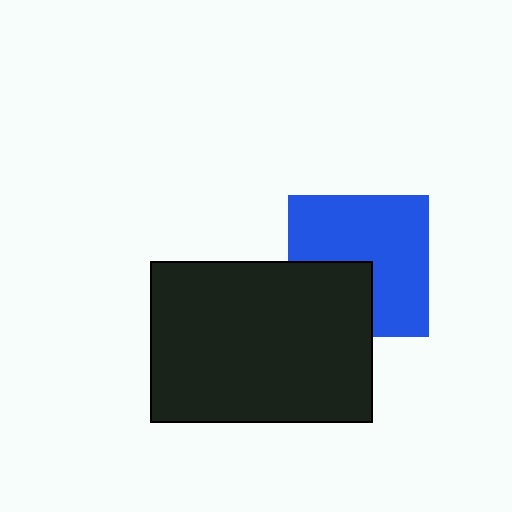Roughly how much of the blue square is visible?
Most of it is visible (roughly 68%).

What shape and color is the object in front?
The object in front is a black rectangle.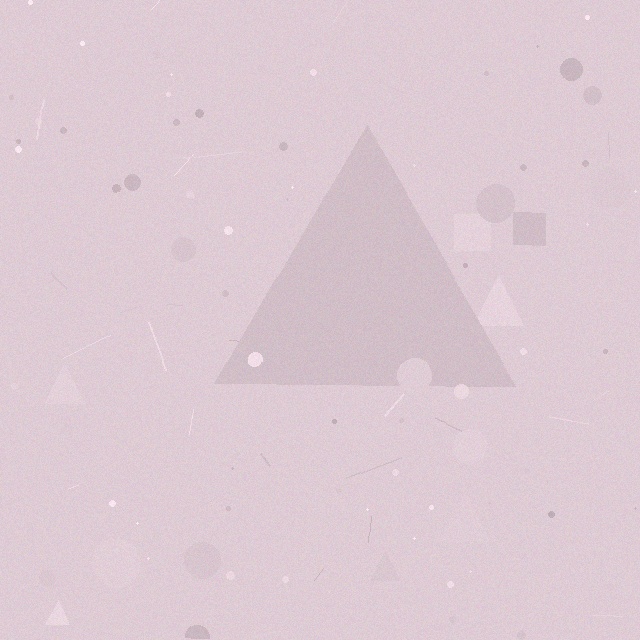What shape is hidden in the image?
A triangle is hidden in the image.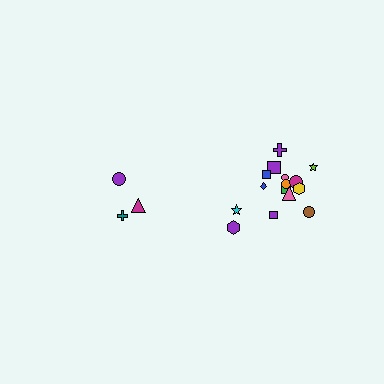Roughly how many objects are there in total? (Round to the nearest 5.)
Roughly 20 objects in total.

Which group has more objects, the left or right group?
The right group.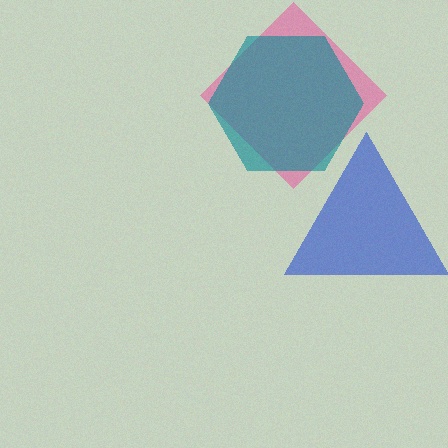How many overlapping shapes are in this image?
There are 3 overlapping shapes in the image.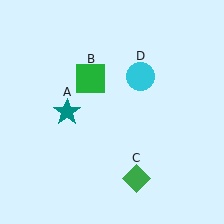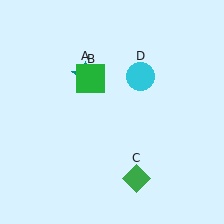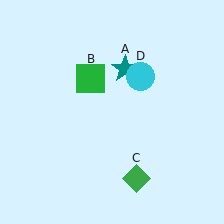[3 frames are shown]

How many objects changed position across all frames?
1 object changed position: teal star (object A).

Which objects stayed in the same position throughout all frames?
Green square (object B) and green diamond (object C) and cyan circle (object D) remained stationary.